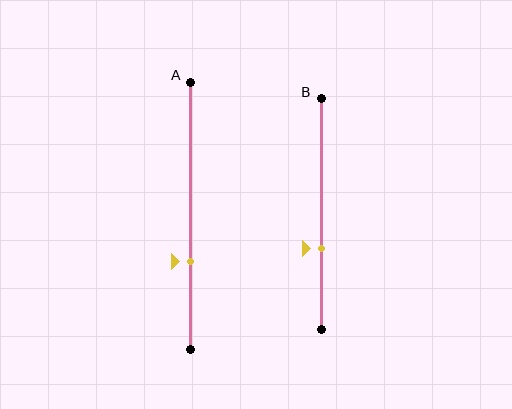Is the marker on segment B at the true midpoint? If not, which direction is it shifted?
No, the marker on segment B is shifted downward by about 15% of the segment length.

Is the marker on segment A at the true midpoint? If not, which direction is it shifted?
No, the marker on segment A is shifted downward by about 17% of the segment length.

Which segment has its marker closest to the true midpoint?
Segment B has its marker closest to the true midpoint.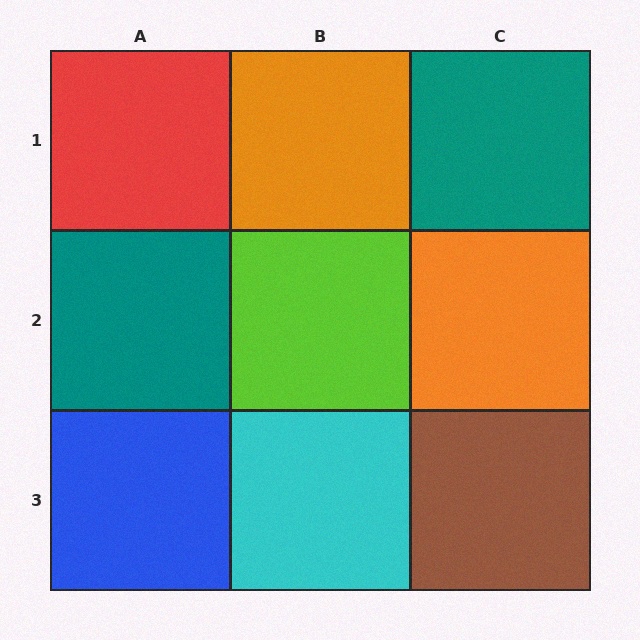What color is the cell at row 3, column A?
Blue.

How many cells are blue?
1 cell is blue.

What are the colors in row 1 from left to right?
Red, orange, teal.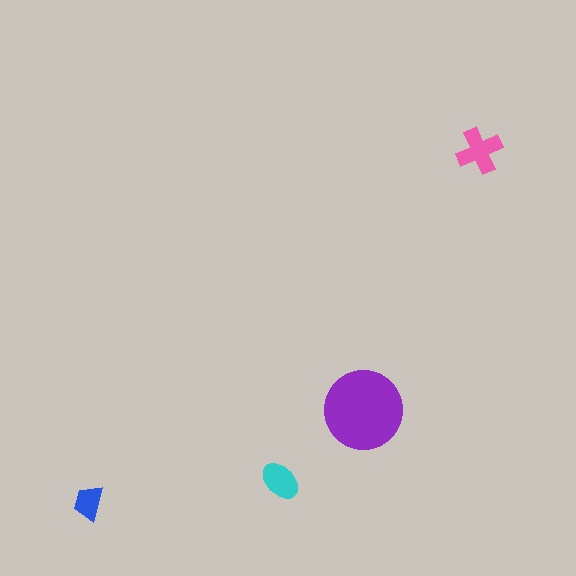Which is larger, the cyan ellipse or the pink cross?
The pink cross.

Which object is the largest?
The purple circle.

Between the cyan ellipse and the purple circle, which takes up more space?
The purple circle.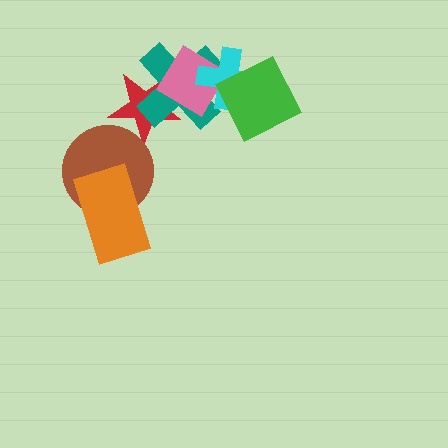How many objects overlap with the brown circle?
2 objects overlap with the brown circle.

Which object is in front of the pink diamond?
The cyan cross is in front of the pink diamond.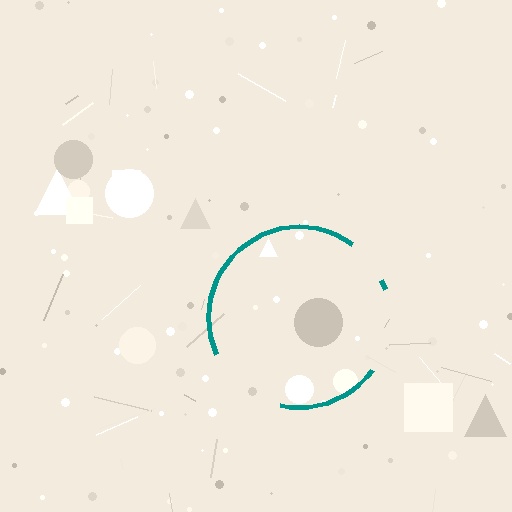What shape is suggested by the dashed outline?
The dashed outline suggests a circle.